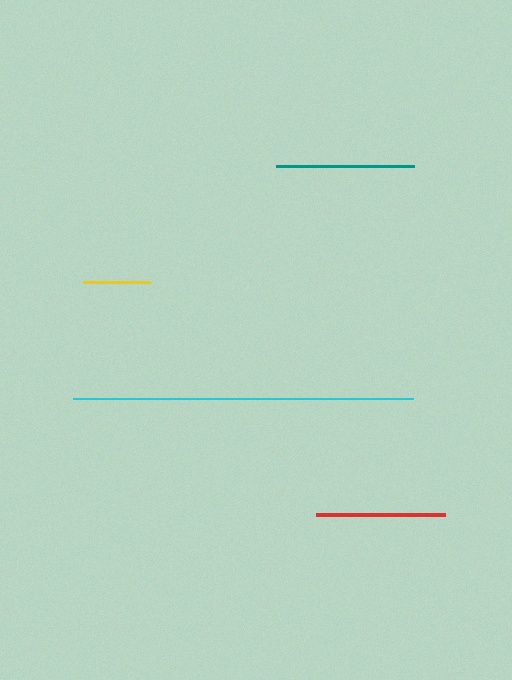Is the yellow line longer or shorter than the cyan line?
The cyan line is longer than the yellow line.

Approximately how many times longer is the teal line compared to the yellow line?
The teal line is approximately 2.0 times the length of the yellow line.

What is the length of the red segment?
The red segment is approximately 129 pixels long.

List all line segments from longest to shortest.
From longest to shortest: cyan, teal, red, yellow.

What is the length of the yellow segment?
The yellow segment is approximately 67 pixels long.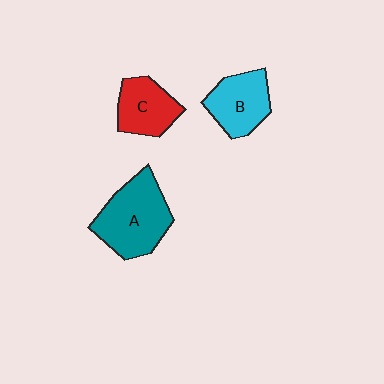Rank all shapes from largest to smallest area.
From largest to smallest: A (teal), B (cyan), C (red).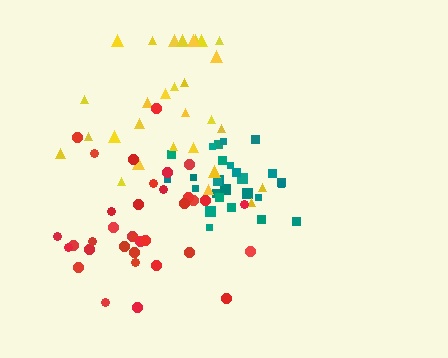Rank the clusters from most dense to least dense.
teal, red, yellow.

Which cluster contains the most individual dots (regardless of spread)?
Red (35).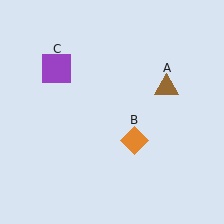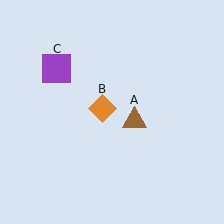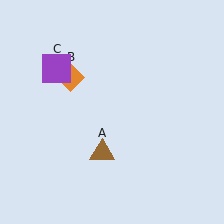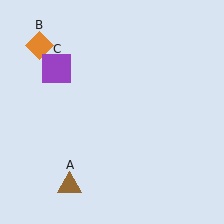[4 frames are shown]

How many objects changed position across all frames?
2 objects changed position: brown triangle (object A), orange diamond (object B).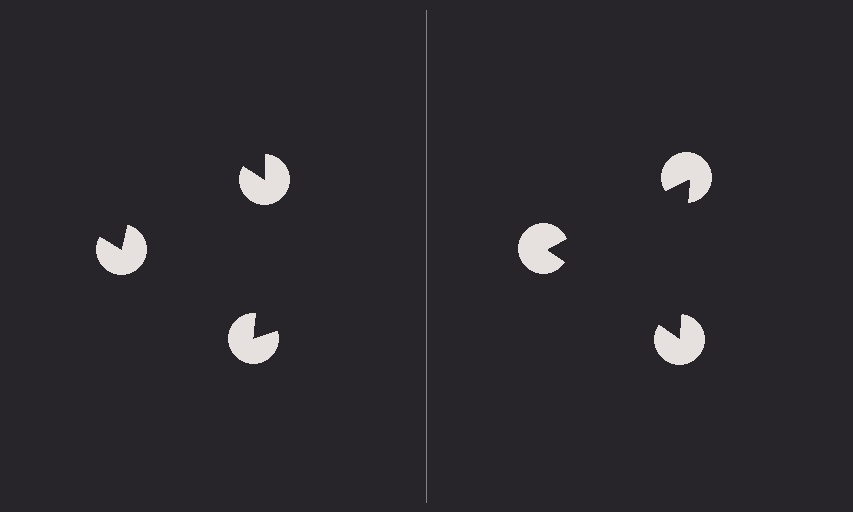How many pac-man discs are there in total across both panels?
6 — 3 on each side.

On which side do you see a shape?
An illusory triangle appears on the right side. On the left side the wedge cuts are rotated, so no coherent shape forms.